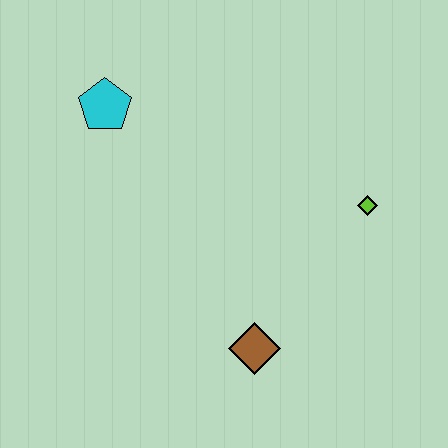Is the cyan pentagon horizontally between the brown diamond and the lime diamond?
No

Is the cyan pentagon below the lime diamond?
No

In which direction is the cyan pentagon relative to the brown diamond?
The cyan pentagon is above the brown diamond.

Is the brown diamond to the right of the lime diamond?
No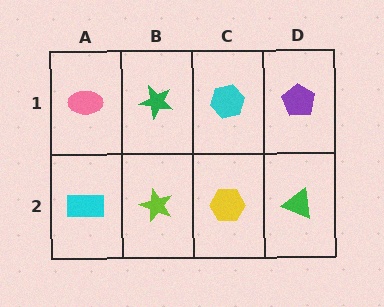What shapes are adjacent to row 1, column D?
A green triangle (row 2, column D), a cyan hexagon (row 1, column C).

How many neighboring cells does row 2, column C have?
3.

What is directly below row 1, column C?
A yellow hexagon.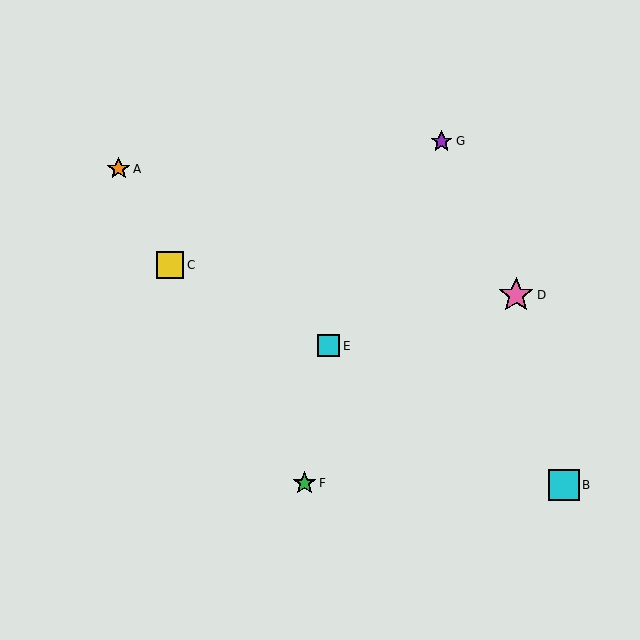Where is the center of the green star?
The center of the green star is at (304, 483).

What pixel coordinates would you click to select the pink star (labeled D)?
Click at (516, 295) to select the pink star D.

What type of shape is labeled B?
Shape B is a cyan square.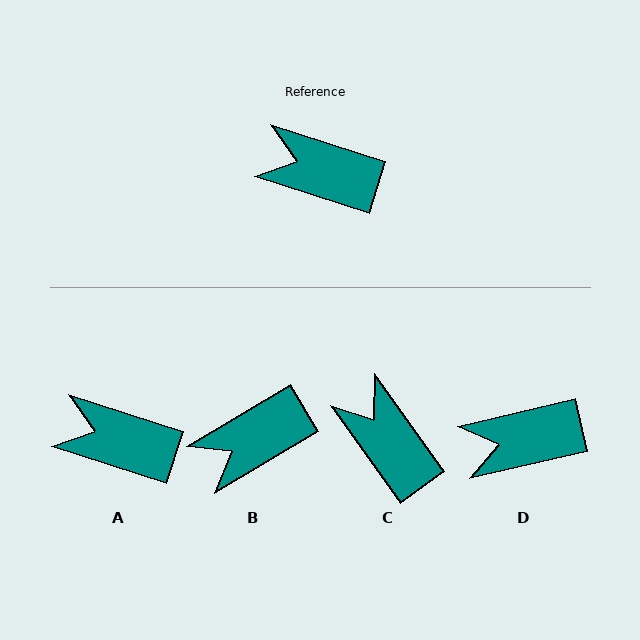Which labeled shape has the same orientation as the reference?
A.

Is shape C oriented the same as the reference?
No, it is off by about 36 degrees.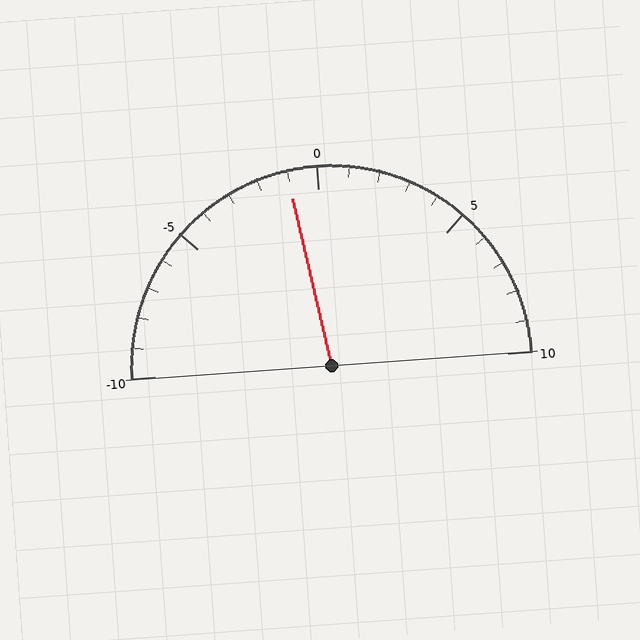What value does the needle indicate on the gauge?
The needle indicates approximately -1.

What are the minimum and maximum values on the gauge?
The gauge ranges from -10 to 10.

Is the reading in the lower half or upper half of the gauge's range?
The reading is in the lower half of the range (-10 to 10).